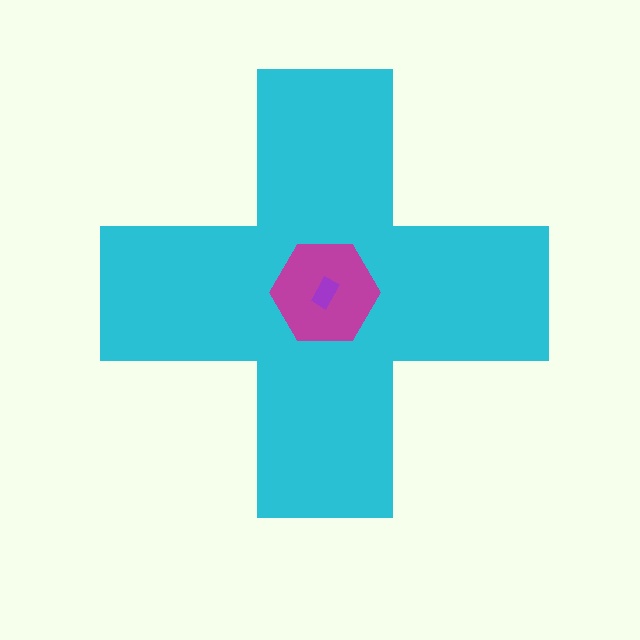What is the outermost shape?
The cyan cross.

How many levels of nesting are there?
3.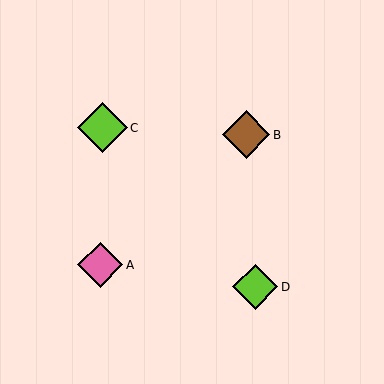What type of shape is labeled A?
Shape A is a pink diamond.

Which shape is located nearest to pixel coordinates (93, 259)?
The pink diamond (labeled A) at (100, 265) is nearest to that location.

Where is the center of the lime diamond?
The center of the lime diamond is at (102, 128).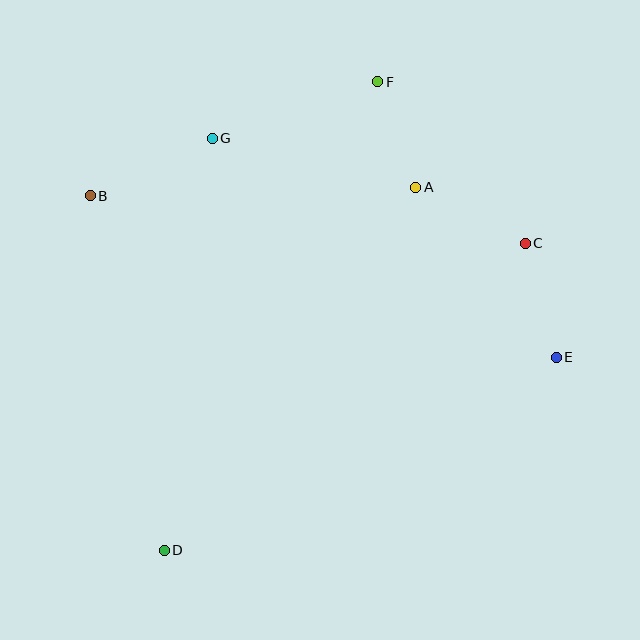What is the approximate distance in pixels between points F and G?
The distance between F and G is approximately 175 pixels.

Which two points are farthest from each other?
Points D and F are farthest from each other.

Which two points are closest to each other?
Points A and F are closest to each other.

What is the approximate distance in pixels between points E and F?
The distance between E and F is approximately 328 pixels.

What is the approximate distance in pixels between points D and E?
The distance between D and E is approximately 437 pixels.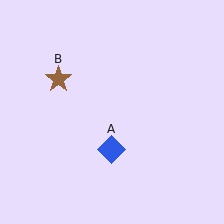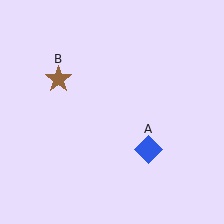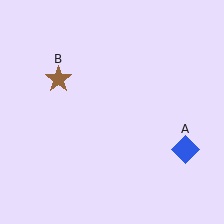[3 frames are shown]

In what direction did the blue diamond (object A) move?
The blue diamond (object A) moved right.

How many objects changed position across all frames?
1 object changed position: blue diamond (object A).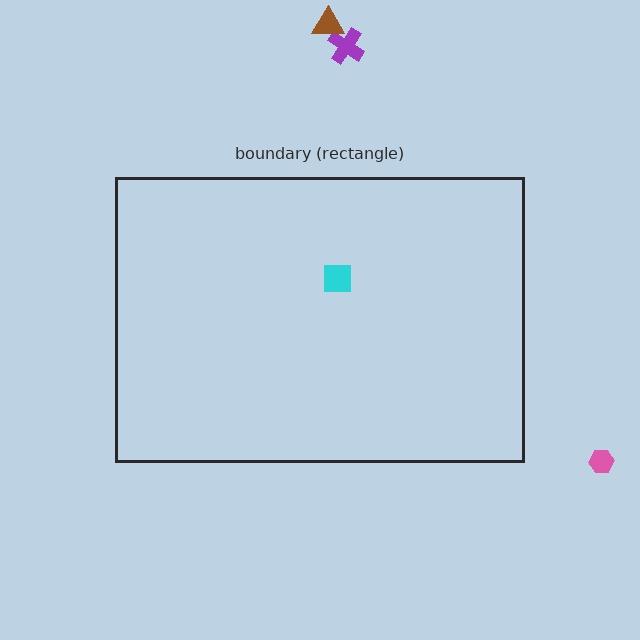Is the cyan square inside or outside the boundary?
Inside.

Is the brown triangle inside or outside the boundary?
Outside.